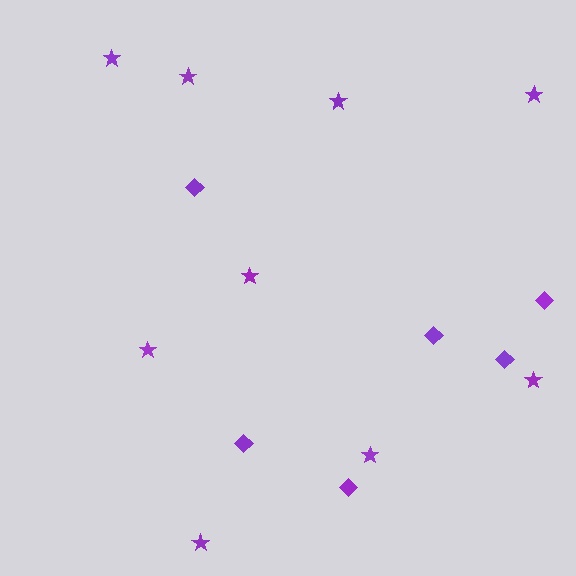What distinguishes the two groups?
There are 2 groups: one group of stars (9) and one group of diamonds (6).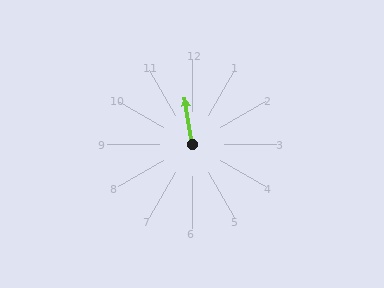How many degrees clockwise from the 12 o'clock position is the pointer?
Approximately 351 degrees.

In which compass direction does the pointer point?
North.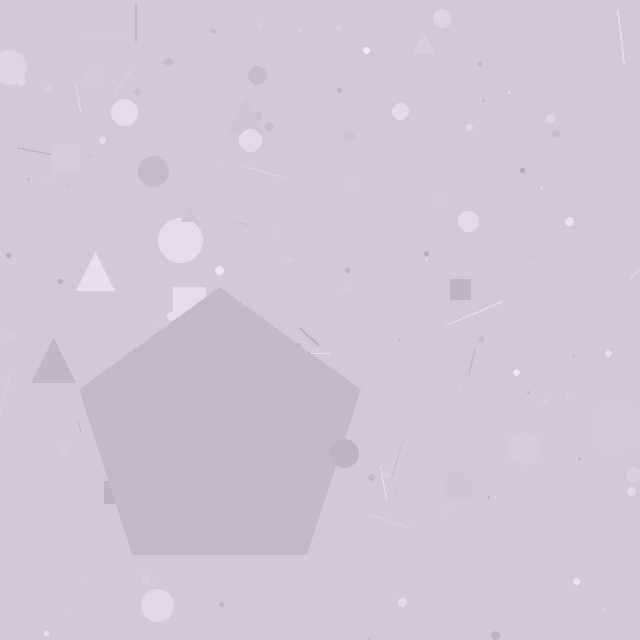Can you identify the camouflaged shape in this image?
The camouflaged shape is a pentagon.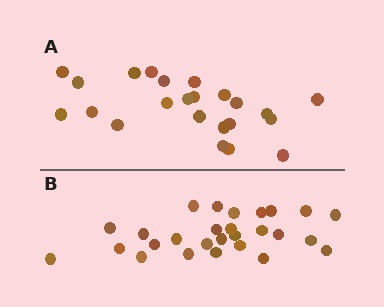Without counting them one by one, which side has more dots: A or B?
Region B (the bottom region) has more dots.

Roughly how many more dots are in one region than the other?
Region B has about 4 more dots than region A.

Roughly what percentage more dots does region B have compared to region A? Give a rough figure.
About 15% more.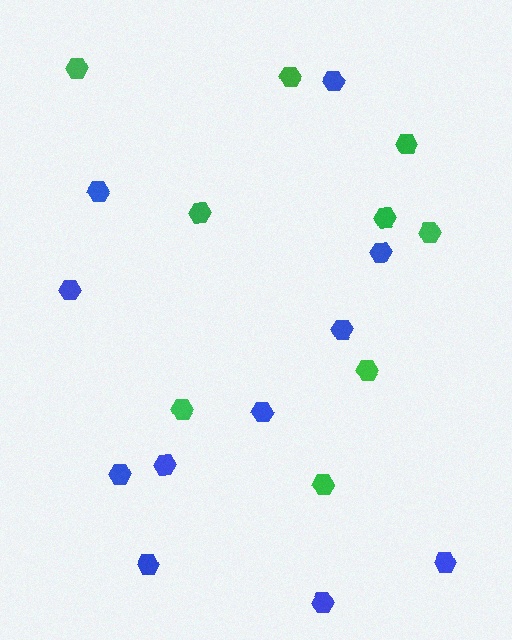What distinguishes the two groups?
There are 2 groups: one group of green hexagons (9) and one group of blue hexagons (11).